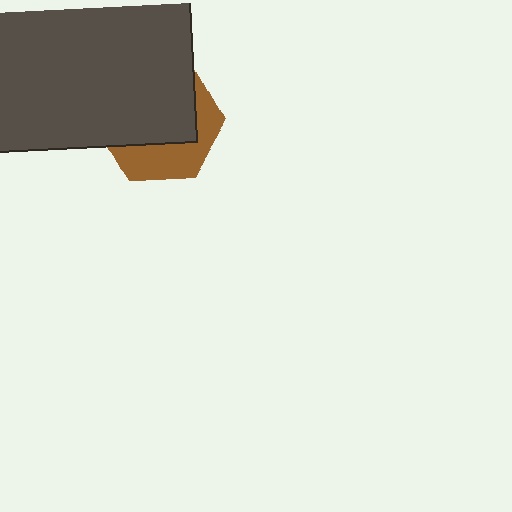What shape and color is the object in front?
The object in front is a dark gray rectangle.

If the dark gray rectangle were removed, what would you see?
You would see the complete brown hexagon.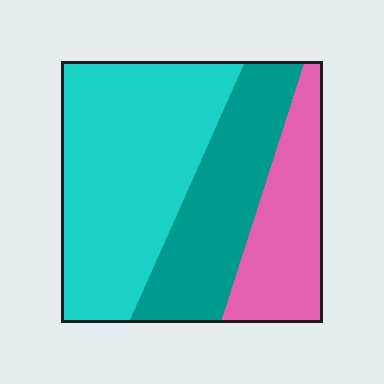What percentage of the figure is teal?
Teal takes up between a quarter and a half of the figure.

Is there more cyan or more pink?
Cyan.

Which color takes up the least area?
Pink, at roughly 25%.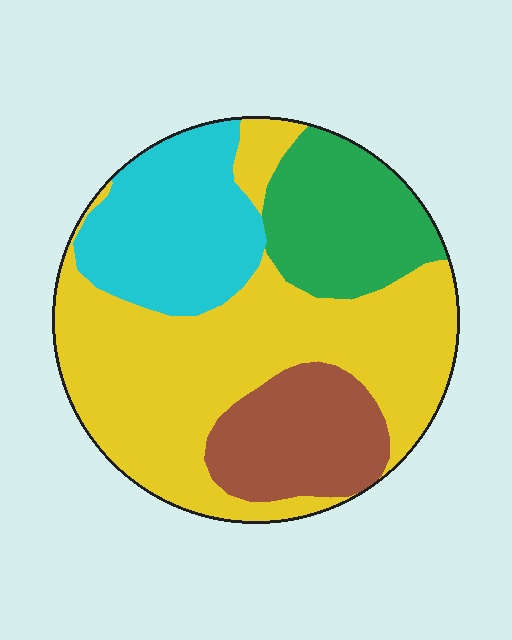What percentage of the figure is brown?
Brown covers 15% of the figure.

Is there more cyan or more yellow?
Yellow.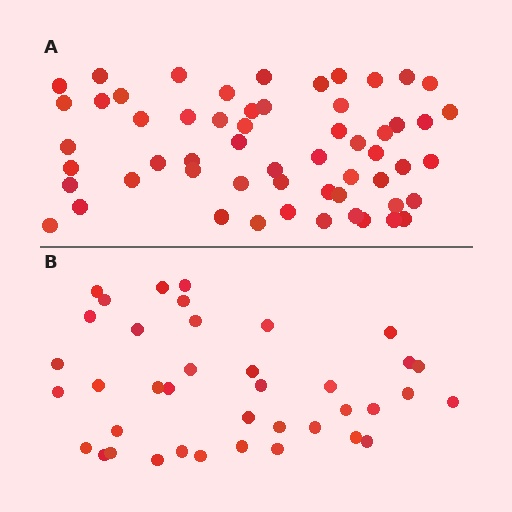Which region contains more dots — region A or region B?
Region A (the top region) has more dots.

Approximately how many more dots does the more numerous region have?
Region A has approximately 20 more dots than region B.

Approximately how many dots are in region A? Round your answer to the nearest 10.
About 60 dots. (The exact count is 57, which rounds to 60.)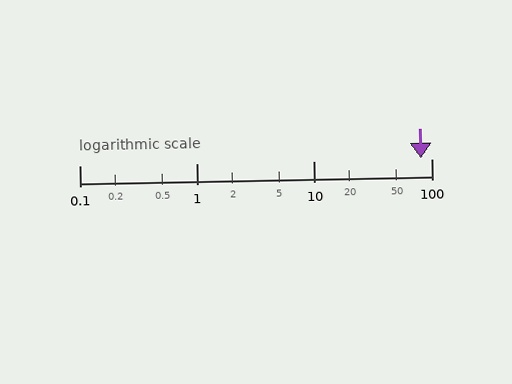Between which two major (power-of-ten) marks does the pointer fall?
The pointer is between 10 and 100.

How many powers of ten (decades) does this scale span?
The scale spans 3 decades, from 0.1 to 100.